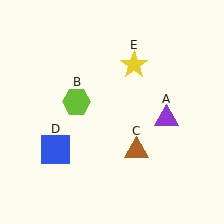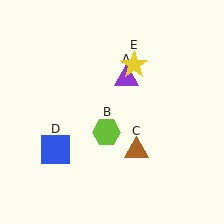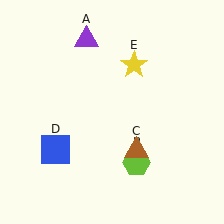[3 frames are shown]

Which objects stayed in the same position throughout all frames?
Brown triangle (object C) and blue square (object D) and yellow star (object E) remained stationary.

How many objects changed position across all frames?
2 objects changed position: purple triangle (object A), lime hexagon (object B).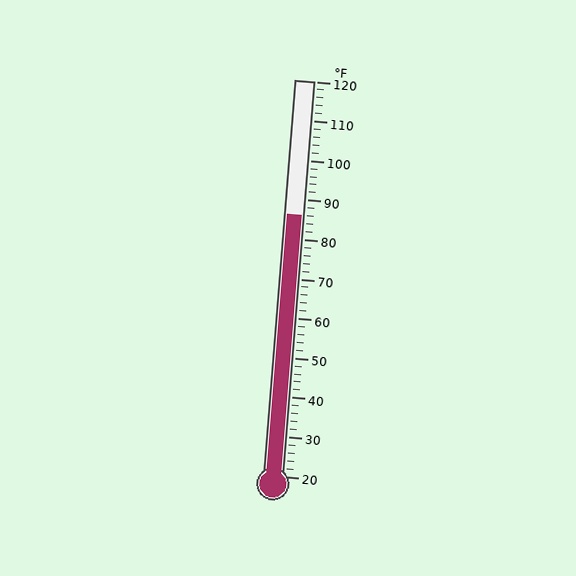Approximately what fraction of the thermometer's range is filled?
The thermometer is filled to approximately 65% of its range.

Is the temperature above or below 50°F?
The temperature is above 50°F.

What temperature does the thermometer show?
The thermometer shows approximately 86°F.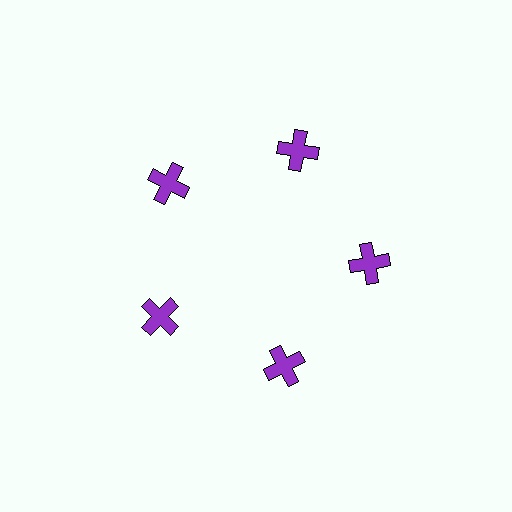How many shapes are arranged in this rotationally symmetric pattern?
There are 5 shapes, arranged in 5 groups of 1.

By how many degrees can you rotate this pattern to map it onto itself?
The pattern maps onto itself every 72 degrees of rotation.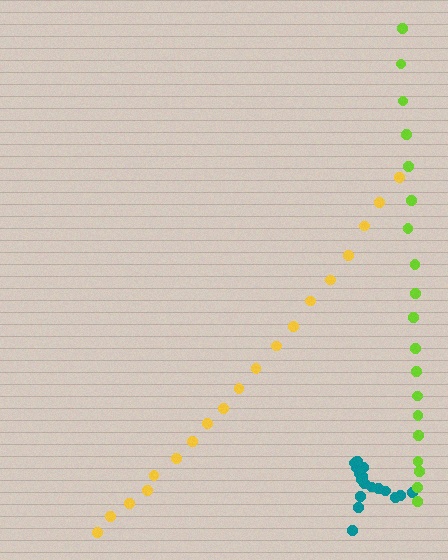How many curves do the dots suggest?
There are 3 distinct paths.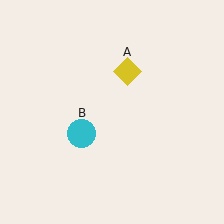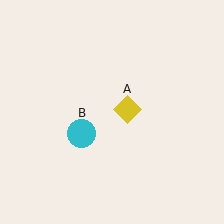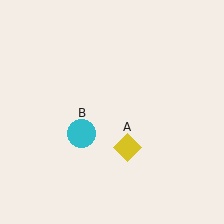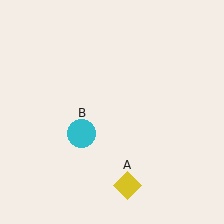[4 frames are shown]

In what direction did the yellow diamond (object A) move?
The yellow diamond (object A) moved down.